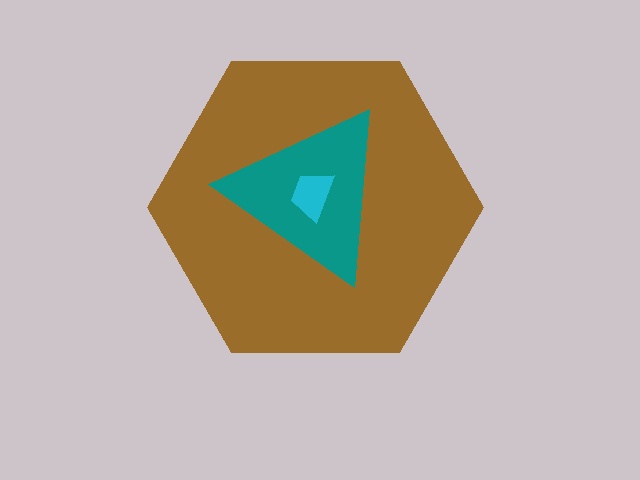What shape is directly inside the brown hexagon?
The teal triangle.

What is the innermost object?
The cyan trapezoid.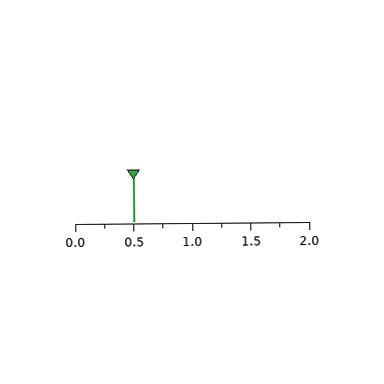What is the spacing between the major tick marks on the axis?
The major ticks are spaced 0.5 apart.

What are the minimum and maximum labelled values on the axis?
The axis runs from 0.0 to 2.0.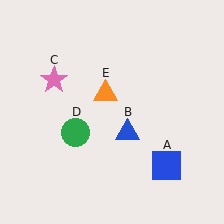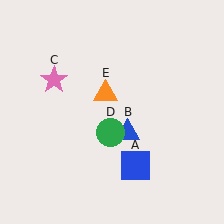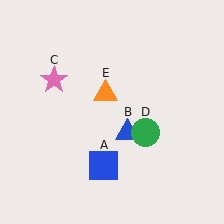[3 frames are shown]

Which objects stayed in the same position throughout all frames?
Blue triangle (object B) and pink star (object C) and orange triangle (object E) remained stationary.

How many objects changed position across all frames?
2 objects changed position: blue square (object A), green circle (object D).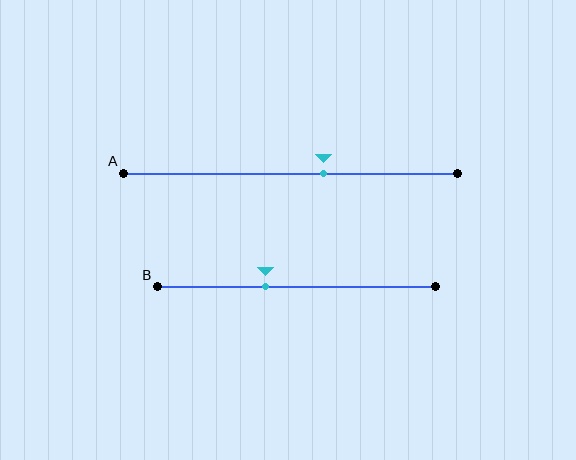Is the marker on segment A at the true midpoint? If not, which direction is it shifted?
No, the marker on segment A is shifted to the right by about 10% of the segment length.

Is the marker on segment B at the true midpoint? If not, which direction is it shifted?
No, the marker on segment B is shifted to the left by about 11% of the segment length.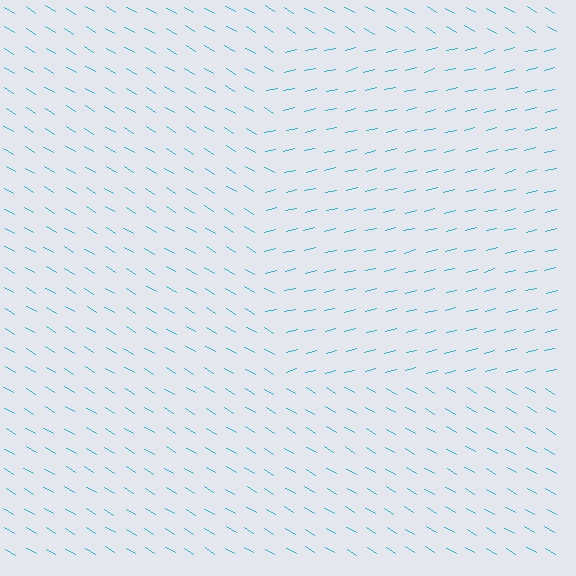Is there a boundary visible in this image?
Yes, there is a texture boundary formed by a change in line orientation.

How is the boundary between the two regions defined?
The boundary is defined purely by a change in line orientation (approximately 45 degrees difference). All lines are the same color and thickness.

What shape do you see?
I see a rectangle.